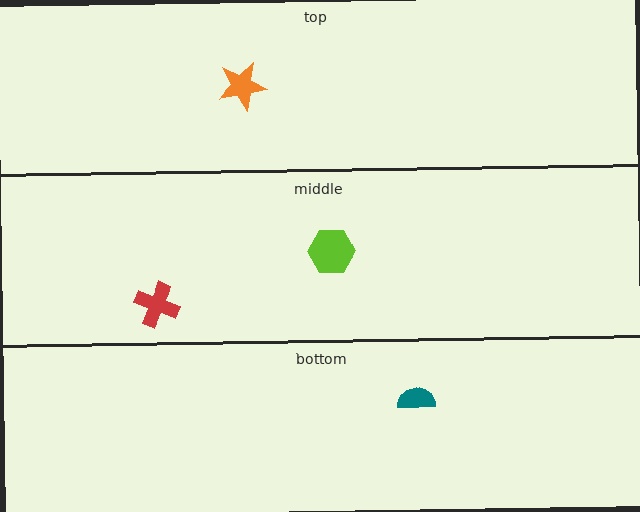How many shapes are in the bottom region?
1.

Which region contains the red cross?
The middle region.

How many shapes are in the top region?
1.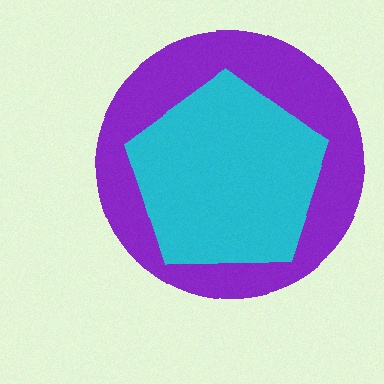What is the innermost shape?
The cyan pentagon.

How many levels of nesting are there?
2.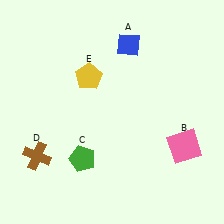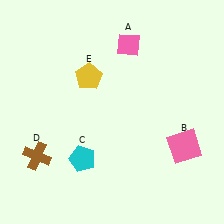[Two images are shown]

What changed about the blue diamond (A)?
In Image 1, A is blue. In Image 2, it changed to pink.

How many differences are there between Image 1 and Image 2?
There are 2 differences between the two images.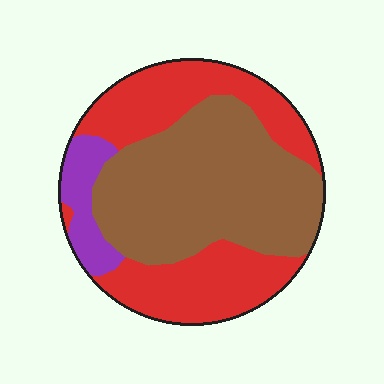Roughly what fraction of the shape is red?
Red takes up between a quarter and a half of the shape.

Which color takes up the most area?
Brown, at roughly 50%.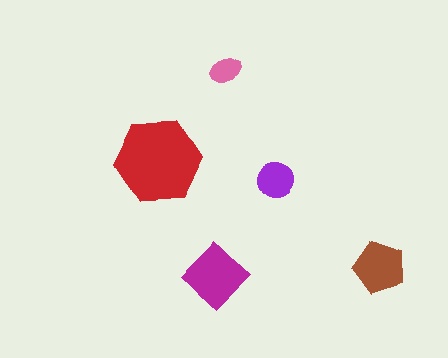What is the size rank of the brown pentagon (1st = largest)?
3rd.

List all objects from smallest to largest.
The pink ellipse, the purple circle, the brown pentagon, the magenta diamond, the red hexagon.